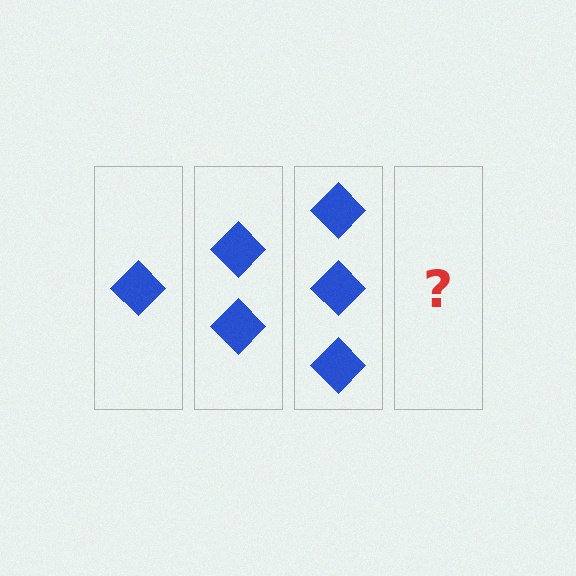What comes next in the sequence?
The next element should be 4 diamonds.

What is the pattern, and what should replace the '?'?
The pattern is that each step adds one more diamond. The '?' should be 4 diamonds.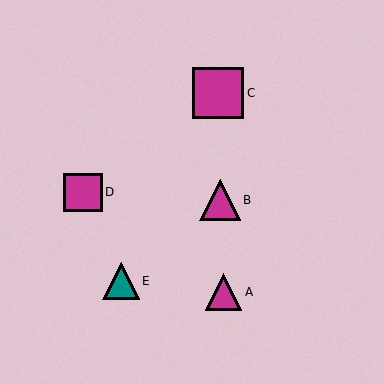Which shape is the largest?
The magenta square (labeled C) is the largest.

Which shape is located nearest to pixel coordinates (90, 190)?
The magenta square (labeled D) at (83, 192) is nearest to that location.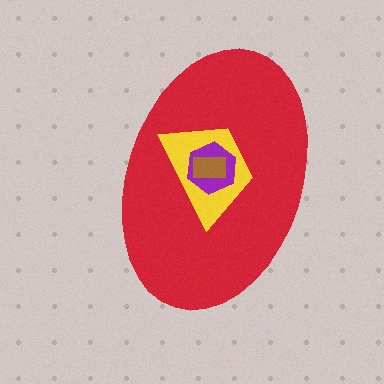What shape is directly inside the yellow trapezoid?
The purple hexagon.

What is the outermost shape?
The red ellipse.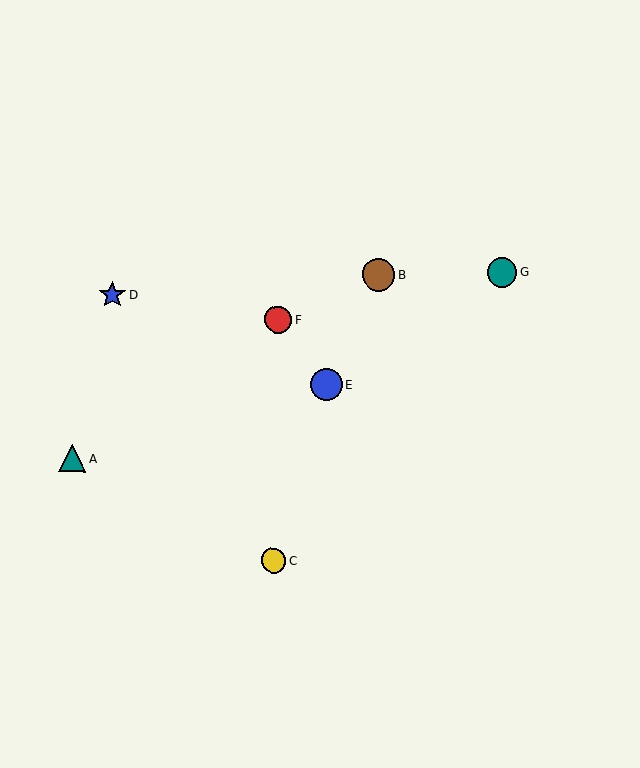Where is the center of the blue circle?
The center of the blue circle is at (326, 385).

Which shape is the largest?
The brown circle (labeled B) is the largest.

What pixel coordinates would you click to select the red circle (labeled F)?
Click at (278, 320) to select the red circle F.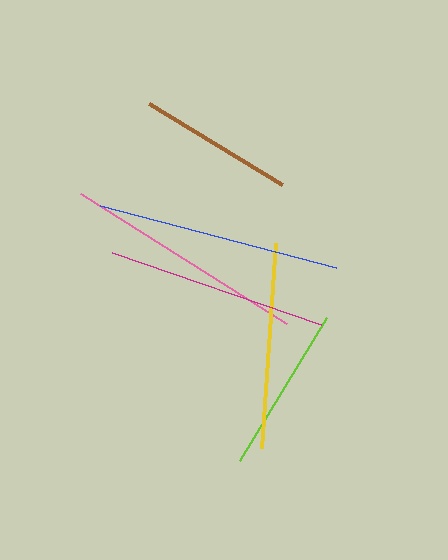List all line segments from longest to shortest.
From longest to shortest: pink, blue, magenta, yellow, lime, brown.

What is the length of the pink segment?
The pink segment is approximately 244 pixels long.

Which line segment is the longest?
The pink line is the longest at approximately 244 pixels.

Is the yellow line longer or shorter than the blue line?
The blue line is longer than the yellow line.